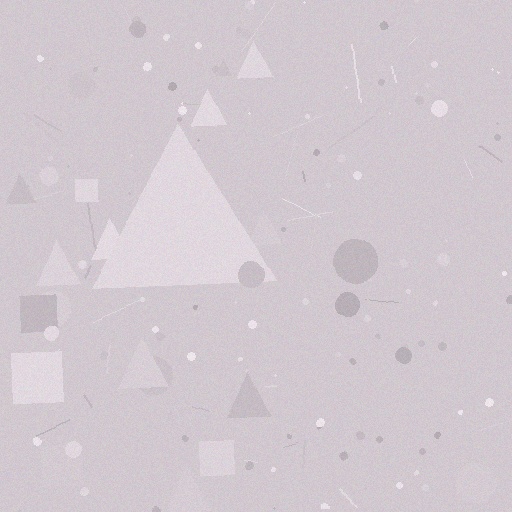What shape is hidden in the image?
A triangle is hidden in the image.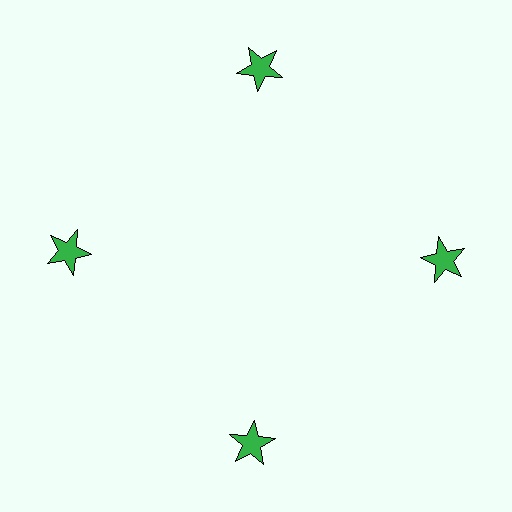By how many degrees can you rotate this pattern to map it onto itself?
The pattern maps onto itself every 90 degrees of rotation.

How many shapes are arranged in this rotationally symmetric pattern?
There are 4 shapes, arranged in 4 groups of 1.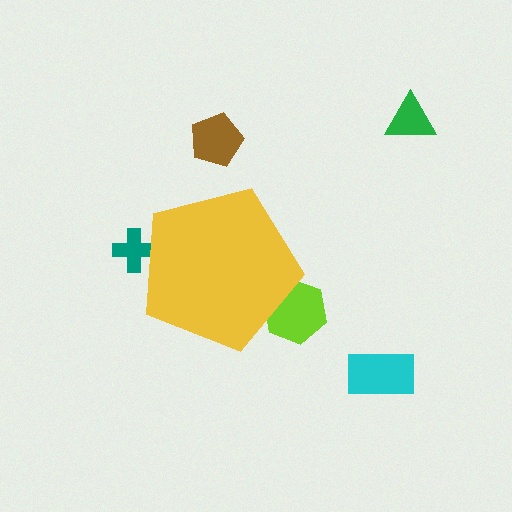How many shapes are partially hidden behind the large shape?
2 shapes are partially hidden.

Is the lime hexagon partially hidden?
Yes, the lime hexagon is partially hidden behind the yellow pentagon.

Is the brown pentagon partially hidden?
No, the brown pentagon is fully visible.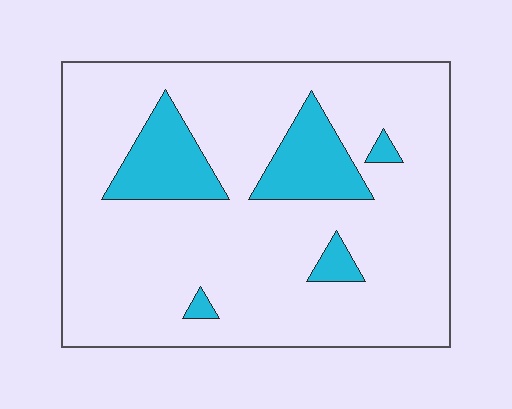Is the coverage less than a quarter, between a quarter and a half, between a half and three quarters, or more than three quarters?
Less than a quarter.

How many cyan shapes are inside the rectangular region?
5.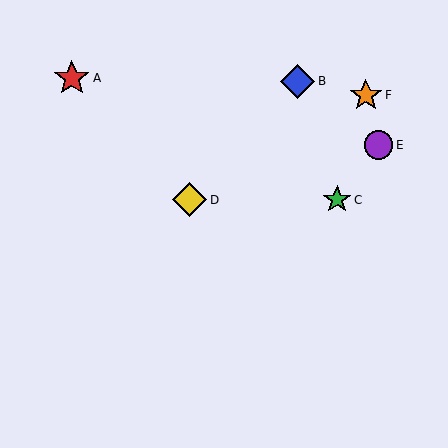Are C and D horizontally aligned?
Yes, both are at y≈200.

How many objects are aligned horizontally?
2 objects (C, D) are aligned horizontally.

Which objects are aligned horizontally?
Objects C, D are aligned horizontally.